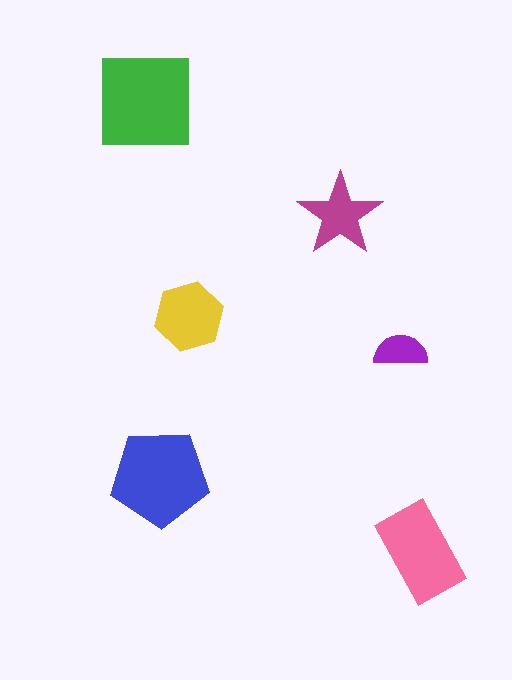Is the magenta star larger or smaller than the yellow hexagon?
Smaller.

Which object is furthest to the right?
The pink rectangle is rightmost.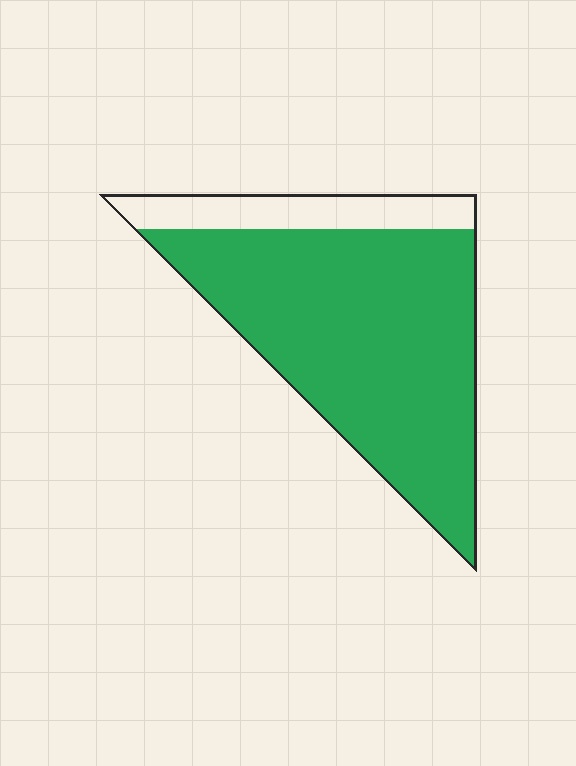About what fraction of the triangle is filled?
About five sixths (5/6).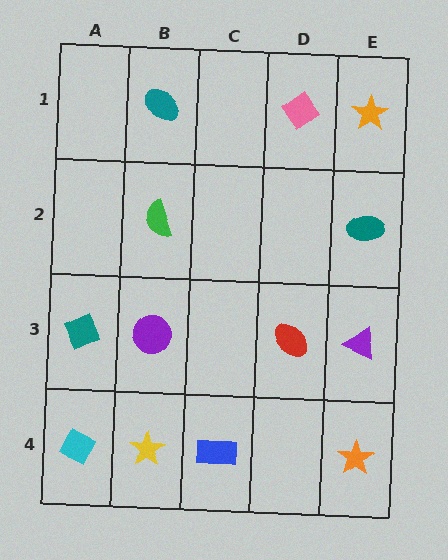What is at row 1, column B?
A teal ellipse.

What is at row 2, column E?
A teal ellipse.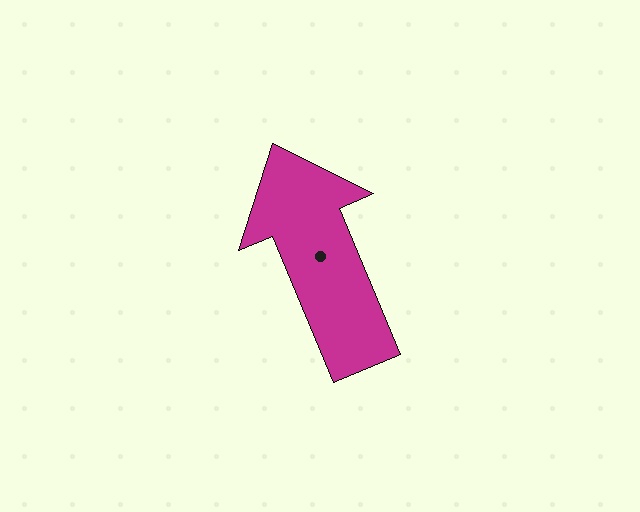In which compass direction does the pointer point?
Northwest.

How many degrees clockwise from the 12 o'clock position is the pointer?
Approximately 337 degrees.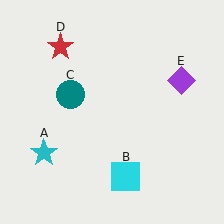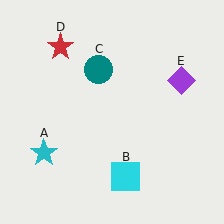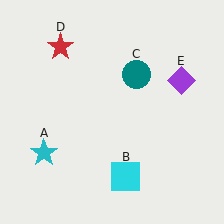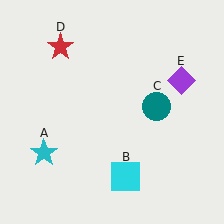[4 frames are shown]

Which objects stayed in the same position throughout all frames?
Cyan star (object A) and cyan square (object B) and red star (object D) and purple diamond (object E) remained stationary.